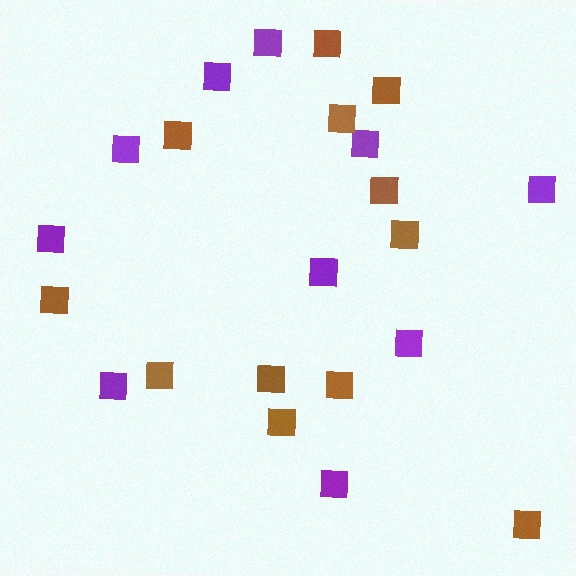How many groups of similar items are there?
There are 2 groups: one group of purple squares (10) and one group of brown squares (12).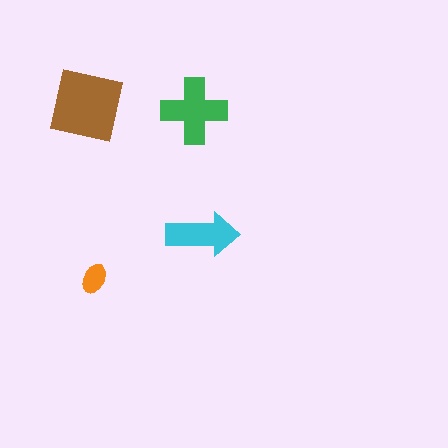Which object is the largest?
The brown square.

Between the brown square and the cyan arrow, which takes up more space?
The brown square.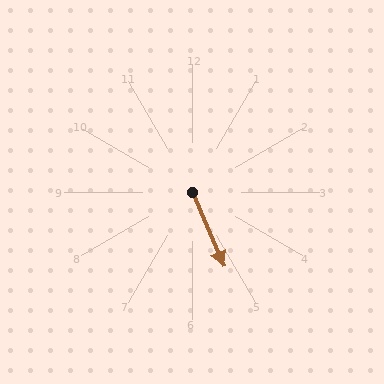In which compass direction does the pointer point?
Southeast.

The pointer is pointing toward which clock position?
Roughly 5 o'clock.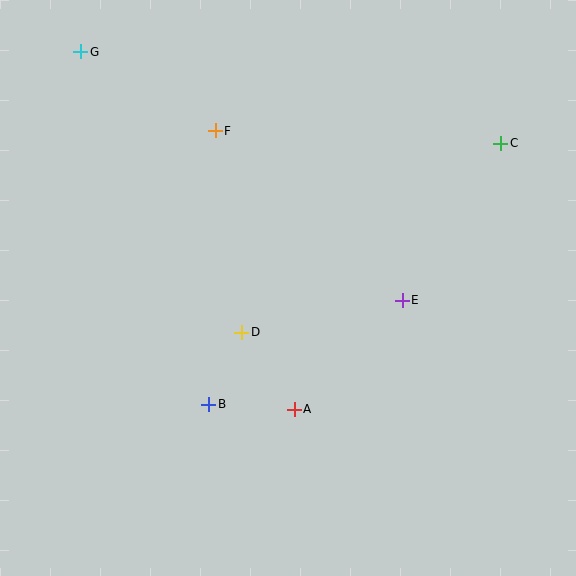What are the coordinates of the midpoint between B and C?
The midpoint between B and C is at (355, 274).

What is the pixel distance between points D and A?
The distance between D and A is 93 pixels.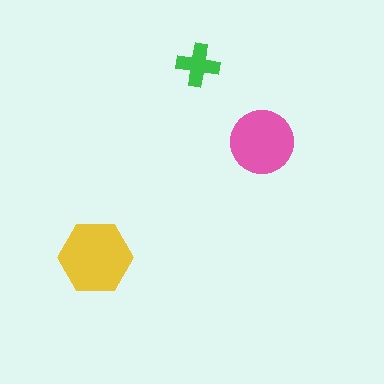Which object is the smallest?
The green cross.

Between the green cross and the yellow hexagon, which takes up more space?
The yellow hexagon.